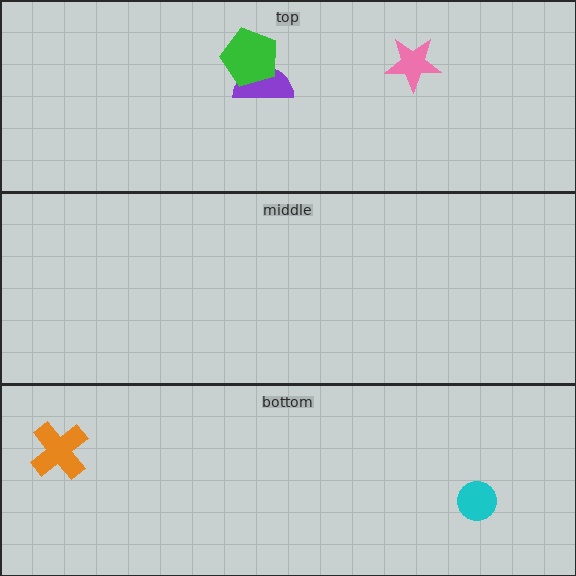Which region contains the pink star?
The top region.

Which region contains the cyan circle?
The bottom region.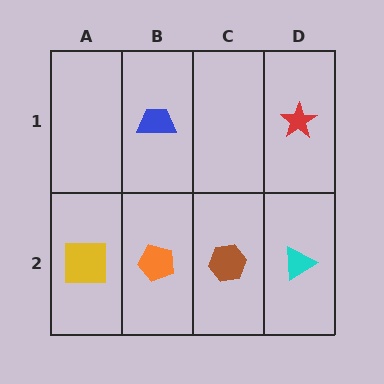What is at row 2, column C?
A brown hexagon.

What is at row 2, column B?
An orange pentagon.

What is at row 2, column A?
A yellow square.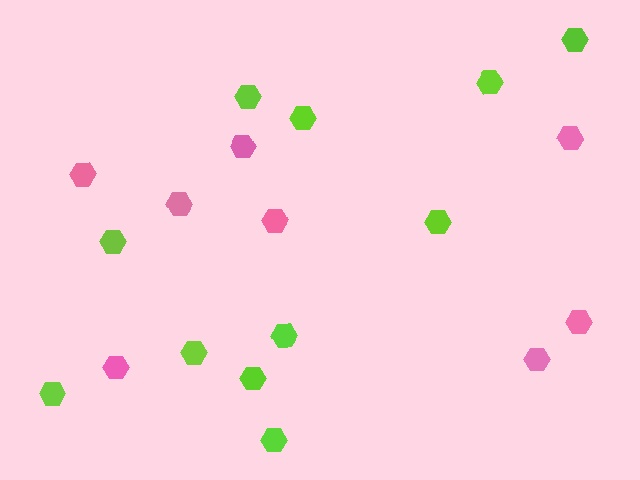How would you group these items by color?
There are 2 groups: one group of pink hexagons (8) and one group of lime hexagons (11).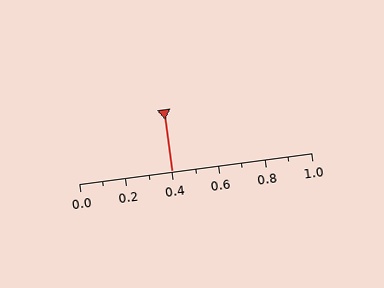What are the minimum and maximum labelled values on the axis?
The axis runs from 0.0 to 1.0.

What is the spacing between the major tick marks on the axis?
The major ticks are spaced 0.2 apart.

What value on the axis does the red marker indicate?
The marker indicates approximately 0.4.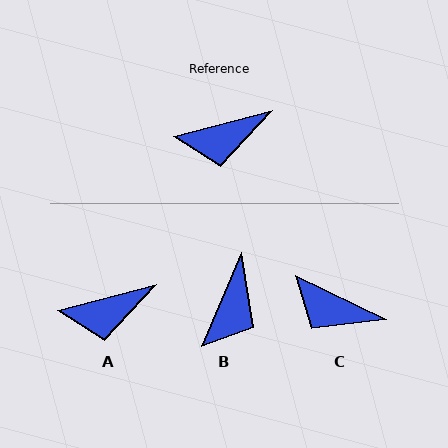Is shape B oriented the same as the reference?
No, it is off by about 52 degrees.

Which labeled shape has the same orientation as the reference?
A.